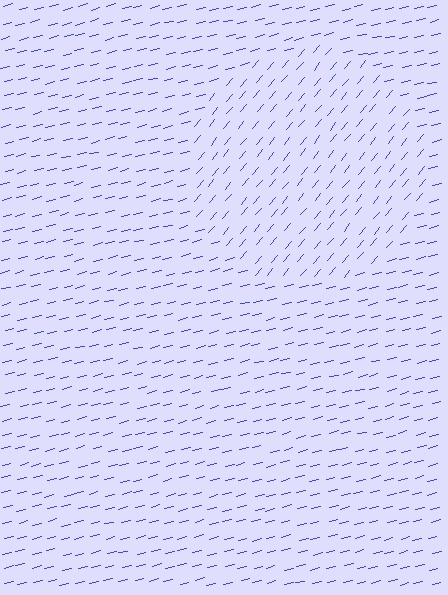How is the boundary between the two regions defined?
The boundary is defined purely by a change in line orientation (approximately 36 degrees difference). All lines are the same color and thickness.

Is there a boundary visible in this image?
Yes, there is a texture boundary formed by a change in line orientation.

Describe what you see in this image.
The image is filled with small blue line segments. A circle region in the image has lines oriented differently from the surrounding lines, creating a visible texture boundary.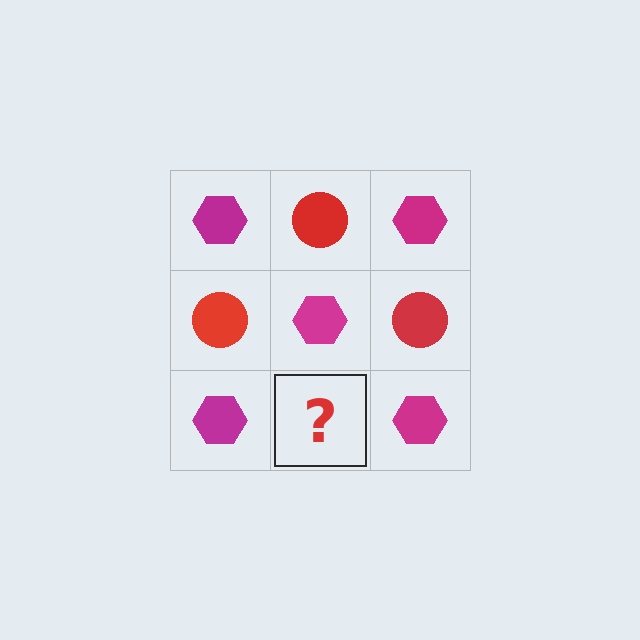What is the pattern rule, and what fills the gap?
The rule is that it alternates magenta hexagon and red circle in a checkerboard pattern. The gap should be filled with a red circle.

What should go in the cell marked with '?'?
The missing cell should contain a red circle.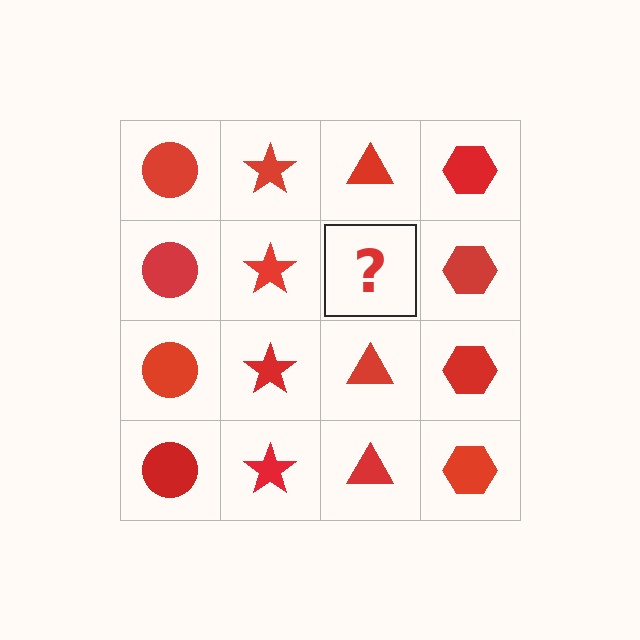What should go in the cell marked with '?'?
The missing cell should contain a red triangle.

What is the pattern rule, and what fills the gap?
The rule is that each column has a consistent shape. The gap should be filled with a red triangle.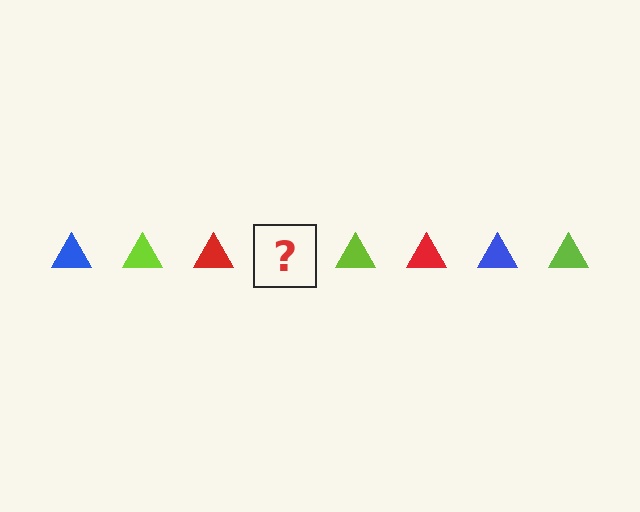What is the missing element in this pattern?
The missing element is a blue triangle.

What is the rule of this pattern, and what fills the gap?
The rule is that the pattern cycles through blue, lime, red triangles. The gap should be filled with a blue triangle.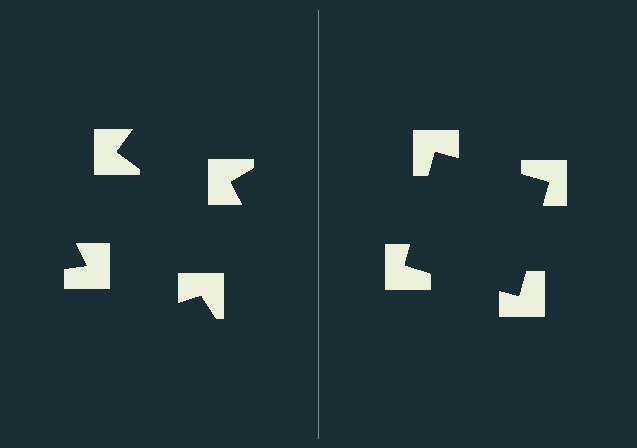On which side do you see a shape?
An illusory square appears on the right side. On the left side the wedge cuts are rotated, so no coherent shape forms.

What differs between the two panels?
The notched squares are positioned identically on both sides; only the wedge orientations differ. On the right they align to a square; on the left they are misaligned.